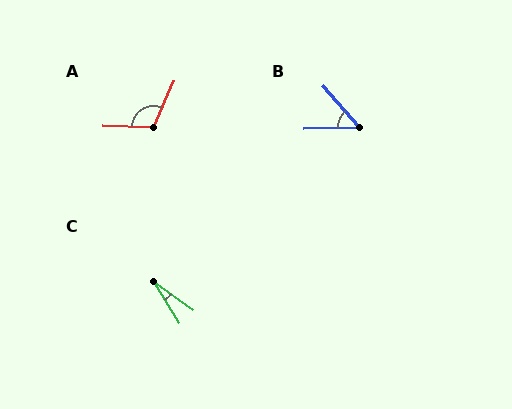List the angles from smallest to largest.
C (23°), B (51°), A (111°).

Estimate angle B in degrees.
Approximately 51 degrees.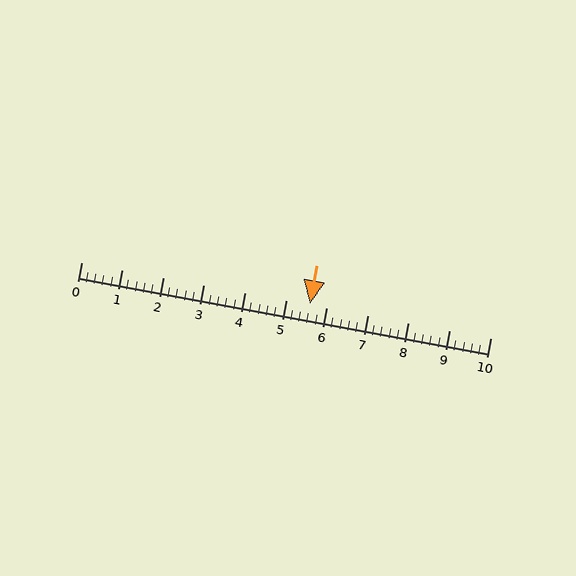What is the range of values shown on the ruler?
The ruler shows values from 0 to 10.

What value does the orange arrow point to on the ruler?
The orange arrow points to approximately 5.6.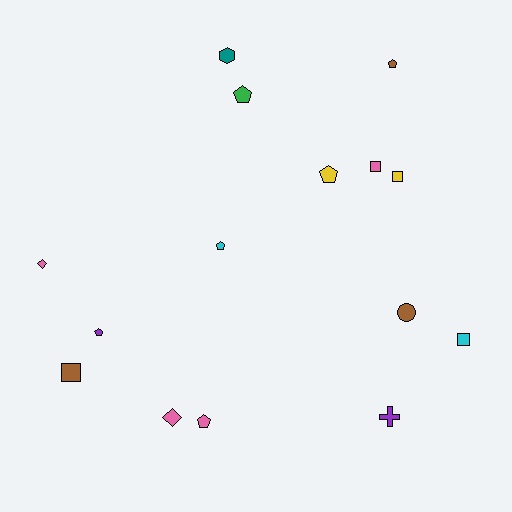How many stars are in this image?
There are no stars.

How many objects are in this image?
There are 15 objects.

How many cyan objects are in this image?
There are 2 cyan objects.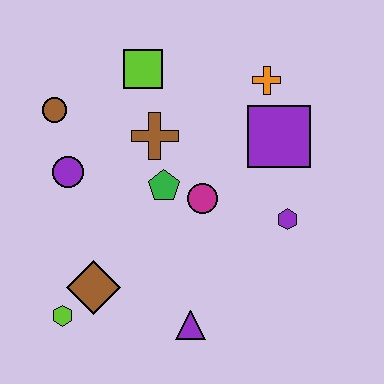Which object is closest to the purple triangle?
The brown diamond is closest to the purple triangle.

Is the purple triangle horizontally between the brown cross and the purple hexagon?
Yes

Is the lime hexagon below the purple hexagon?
Yes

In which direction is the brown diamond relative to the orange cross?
The brown diamond is below the orange cross.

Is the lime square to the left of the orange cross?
Yes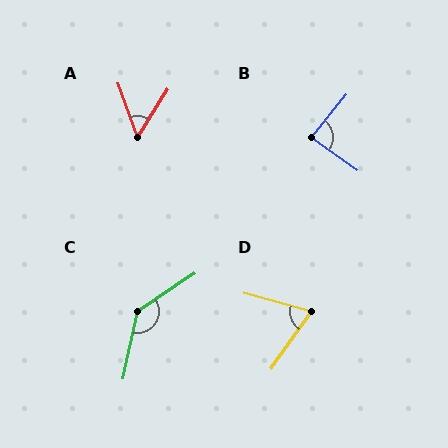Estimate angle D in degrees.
Approximately 70 degrees.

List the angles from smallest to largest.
A (52°), D (70°), B (86°), C (136°).